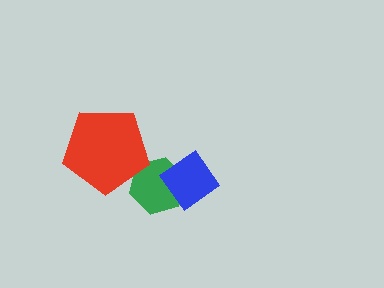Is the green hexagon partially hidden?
Yes, it is partially covered by another shape.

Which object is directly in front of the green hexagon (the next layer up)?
The blue diamond is directly in front of the green hexagon.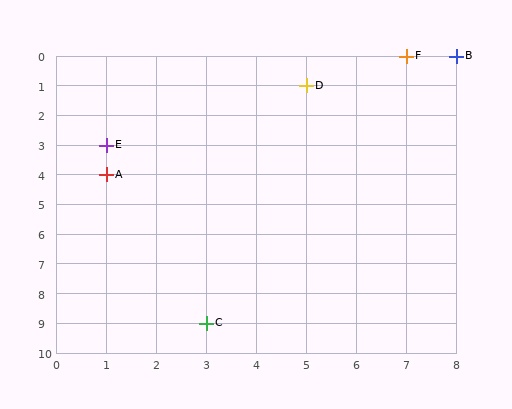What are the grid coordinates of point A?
Point A is at grid coordinates (1, 4).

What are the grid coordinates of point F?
Point F is at grid coordinates (7, 0).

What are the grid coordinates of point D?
Point D is at grid coordinates (5, 1).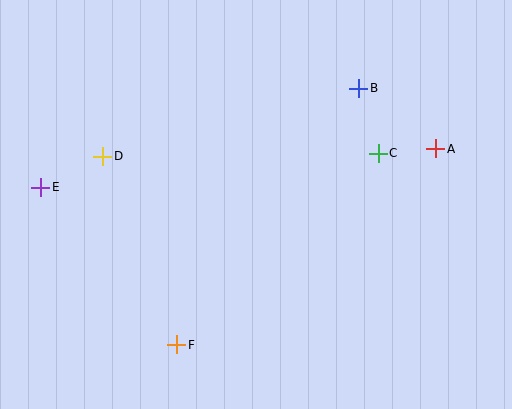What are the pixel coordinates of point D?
Point D is at (103, 156).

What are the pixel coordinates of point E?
Point E is at (41, 187).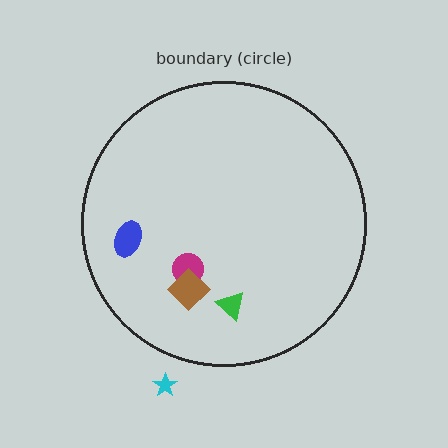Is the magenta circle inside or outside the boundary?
Inside.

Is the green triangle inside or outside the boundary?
Inside.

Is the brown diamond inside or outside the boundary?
Inside.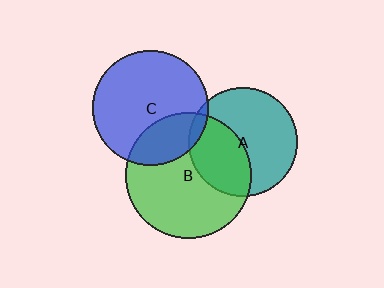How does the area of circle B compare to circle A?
Approximately 1.3 times.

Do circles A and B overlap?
Yes.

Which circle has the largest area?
Circle B (green).